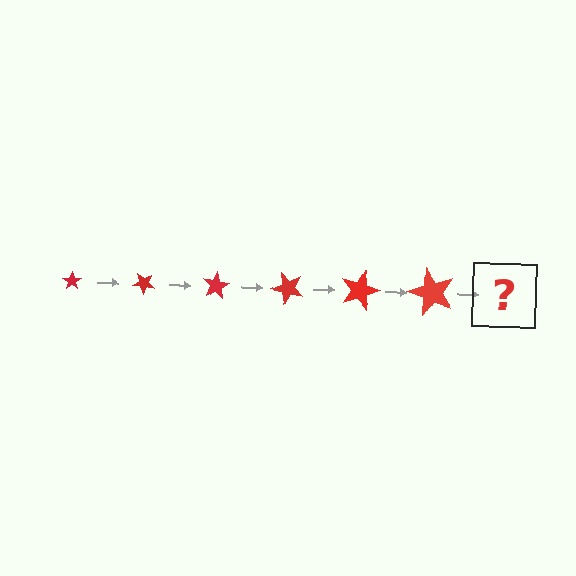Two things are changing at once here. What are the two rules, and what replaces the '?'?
The two rules are that the star grows larger each step and it rotates 40 degrees each step. The '?' should be a star, larger than the previous one and rotated 240 degrees from the start.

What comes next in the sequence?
The next element should be a star, larger than the previous one and rotated 240 degrees from the start.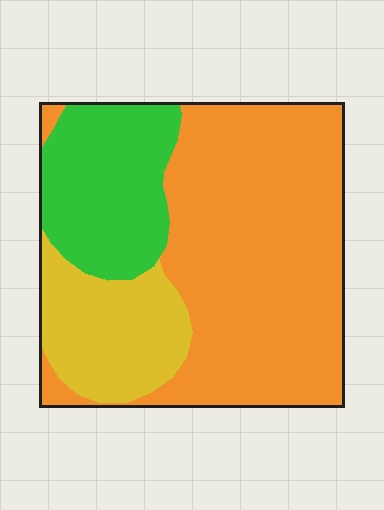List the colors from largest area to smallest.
From largest to smallest: orange, green, yellow.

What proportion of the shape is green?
Green covers 22% of the shape.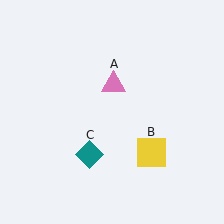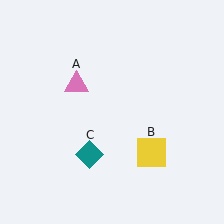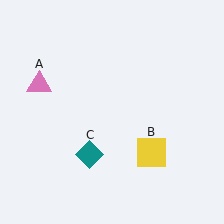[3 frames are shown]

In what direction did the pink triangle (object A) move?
The pink triangle (object A) moved left.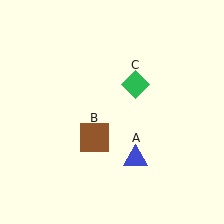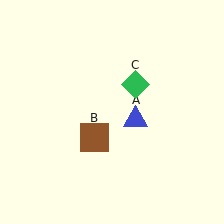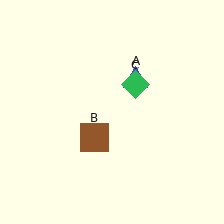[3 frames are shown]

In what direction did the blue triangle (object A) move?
The blue triangle (object A) moved up.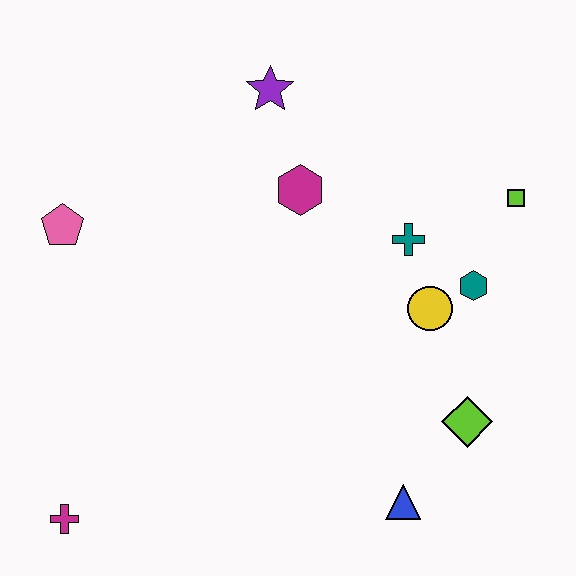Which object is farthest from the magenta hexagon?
The magenta cross is farthest from the magenta hexagon.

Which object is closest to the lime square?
The teal hexagon is closest to the lime square.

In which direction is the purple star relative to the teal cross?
The purple star is above the teal cross.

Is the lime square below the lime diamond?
No